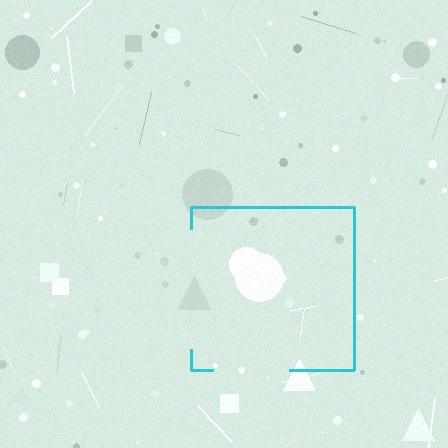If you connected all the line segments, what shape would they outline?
They would outline a square.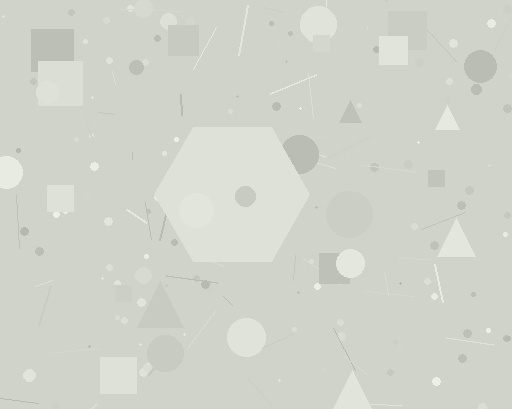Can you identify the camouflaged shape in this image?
The camouflaged shape is a hexagon.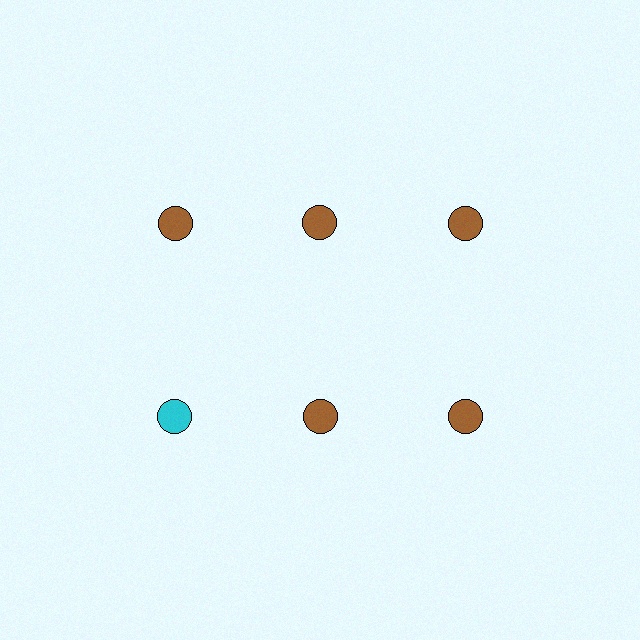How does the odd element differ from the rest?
It has a different color: cyan instead of brown.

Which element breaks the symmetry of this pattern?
The cyan circle in the second row, leftmost column breaks the symmetry. All other shapes are brown circles.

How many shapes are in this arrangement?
There are 6 shapes arranged in a grid pattern.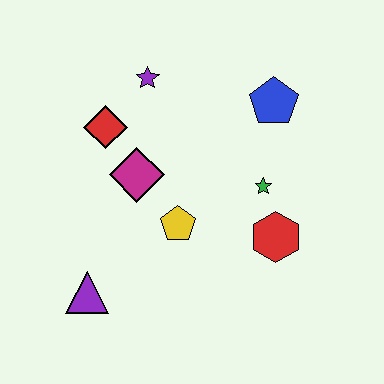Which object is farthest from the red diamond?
The red hexagon is farthest from the red diamond.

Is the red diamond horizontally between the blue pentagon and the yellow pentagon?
No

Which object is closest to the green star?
The red hexagon is closest to the green star.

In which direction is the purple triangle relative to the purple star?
The purple triangle is below the purple star.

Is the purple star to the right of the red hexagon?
No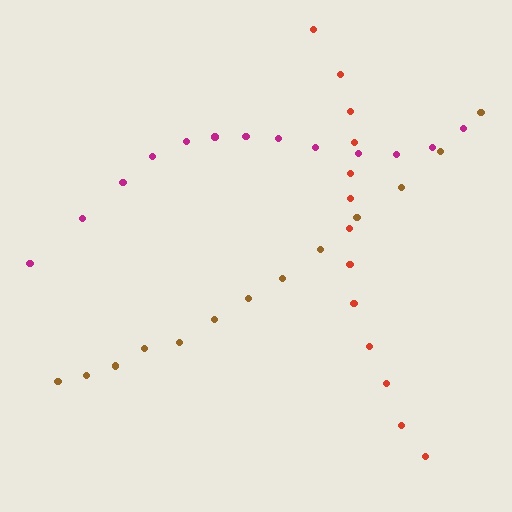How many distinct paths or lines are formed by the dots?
There are 3 distinct paths.